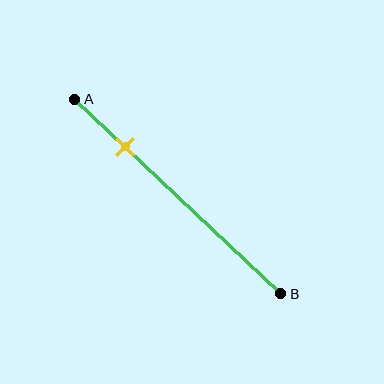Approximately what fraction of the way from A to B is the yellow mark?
The yellow mark is approximately 25% of the way from A to B.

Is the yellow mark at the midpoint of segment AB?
No, the mark is at about 25% from A, not at the 50% midpoint.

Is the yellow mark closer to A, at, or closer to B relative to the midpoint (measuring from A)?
The yellow mark is closer to point A than the midpoint of segment AB.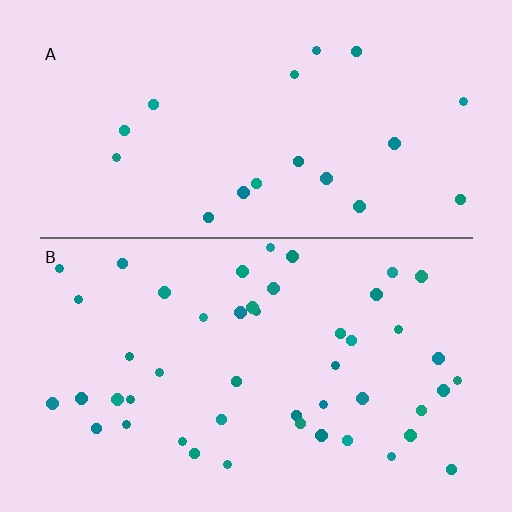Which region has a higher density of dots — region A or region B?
B (the bottom).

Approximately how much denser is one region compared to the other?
Approximately 2.5× — region B over region A.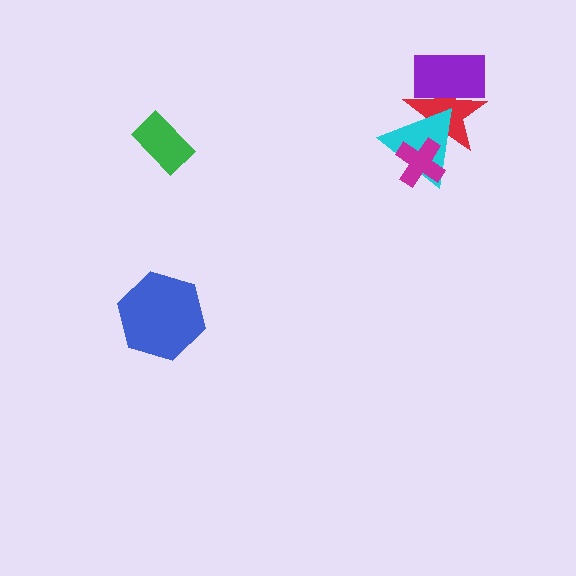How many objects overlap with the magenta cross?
2 objects overlap with the magenta cross.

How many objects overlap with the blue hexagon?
0 objects overlap with the blue hexagon.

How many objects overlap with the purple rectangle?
2 objects overlap with the purple rectangle.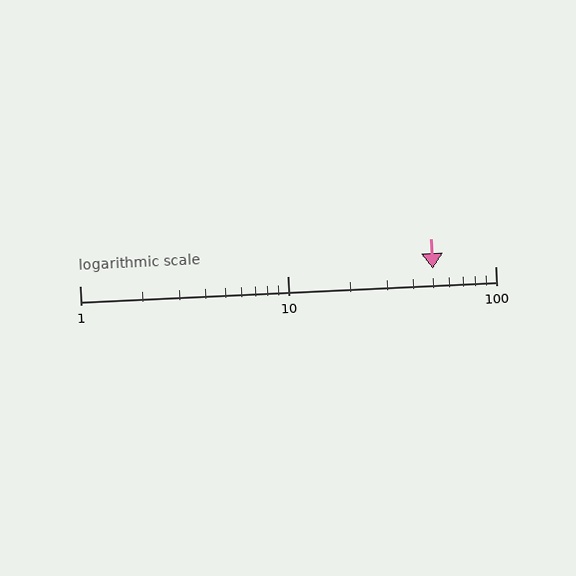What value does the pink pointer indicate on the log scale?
The pointer indicates approximately 50.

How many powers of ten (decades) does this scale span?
The scale spans 2 decades, from 1 to 100.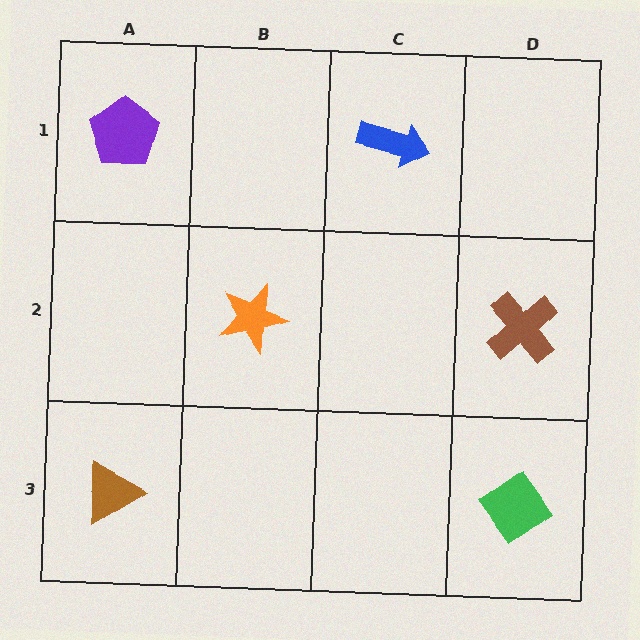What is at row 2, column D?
A brown cross.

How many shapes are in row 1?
2 shapes.